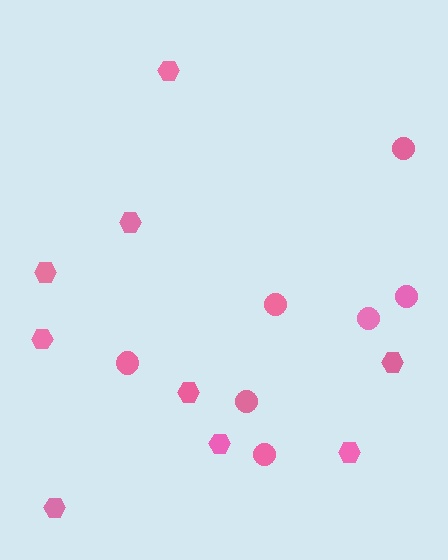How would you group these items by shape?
There are 2 groups: one group of hexagons (9) and one group of circles (7).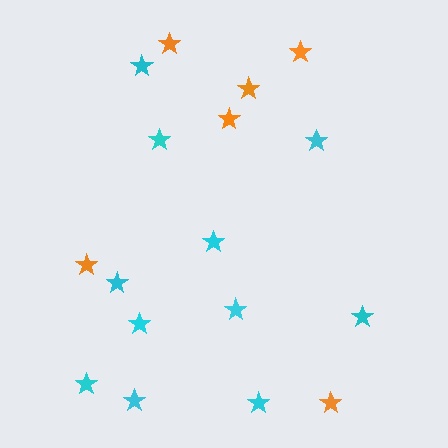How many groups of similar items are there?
There are 2 groups: one group of orange stars (6) and one group of cyan stars (11).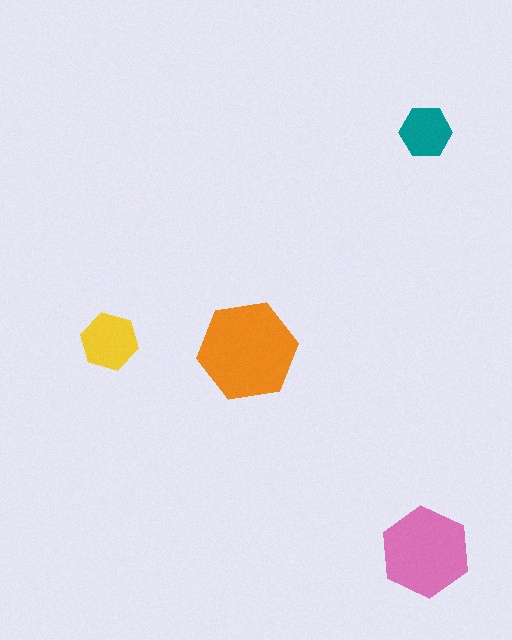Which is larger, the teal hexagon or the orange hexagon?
The orange one.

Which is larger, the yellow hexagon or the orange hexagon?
The orange one.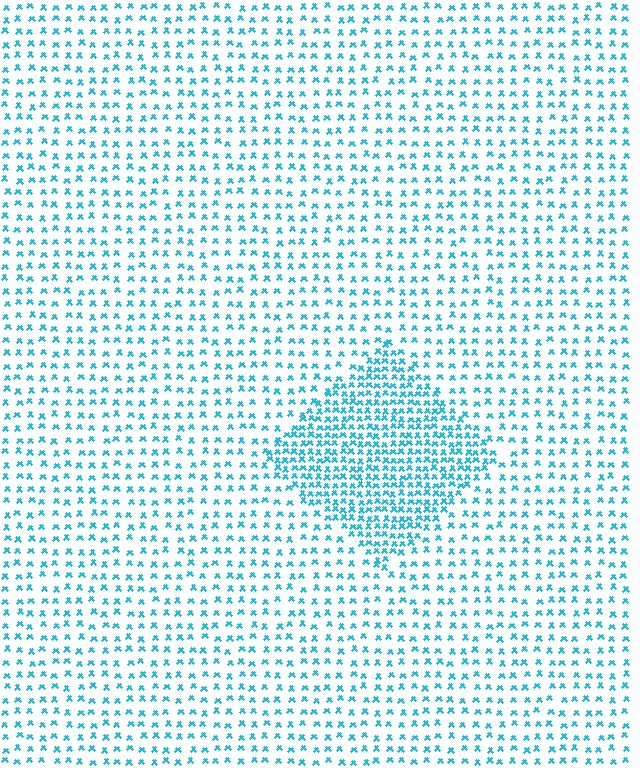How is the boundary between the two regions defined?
The boundary is defined by a change in element density (approximately 2.2x ratio). All elements are the same color, size, and shape.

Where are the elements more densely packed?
The elements are more densely packed inside the diamond boundary.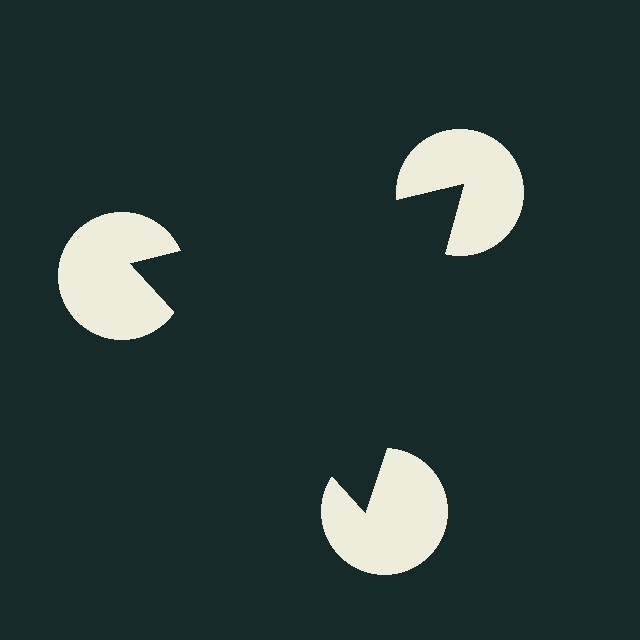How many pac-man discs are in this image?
There are 3 — one at each vertex of the illusory triangle.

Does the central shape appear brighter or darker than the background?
It typically appears slightly darker than the background, even though no actual brightness change is drawn.